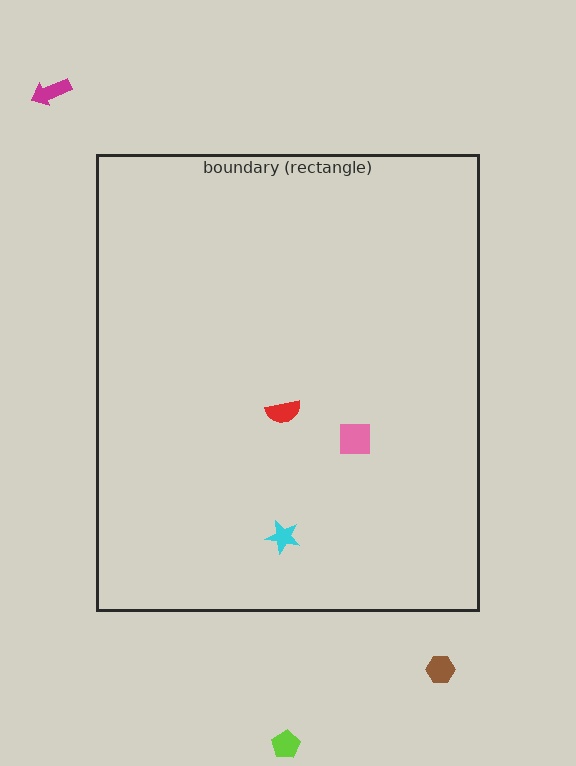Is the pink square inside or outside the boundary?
Inside.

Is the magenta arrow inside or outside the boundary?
Outside.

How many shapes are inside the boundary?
3 inside, 3 outside.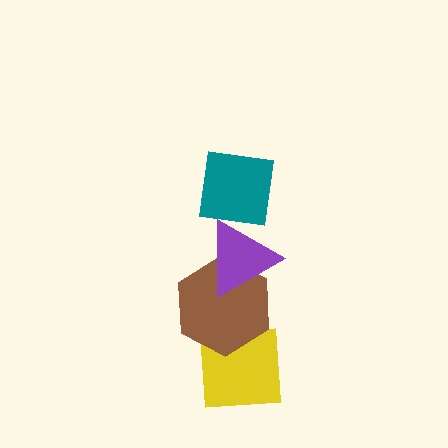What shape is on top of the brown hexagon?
The purple triangle is on top of the brown hexagon.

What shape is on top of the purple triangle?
The teal square is on top of the purple triangle.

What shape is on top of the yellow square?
The brown hexagon is on top of the yellow square.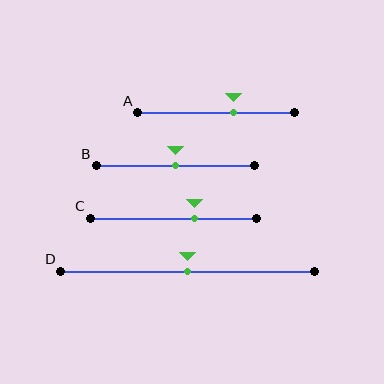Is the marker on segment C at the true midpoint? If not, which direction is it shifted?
No, the marker on segment C is shifted to the right by about 12% of the segment length.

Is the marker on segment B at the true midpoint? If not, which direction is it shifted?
Yes, the marker on segment B is at the true midpoint.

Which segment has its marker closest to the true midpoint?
Segment B has its marker closest to the true midpoint.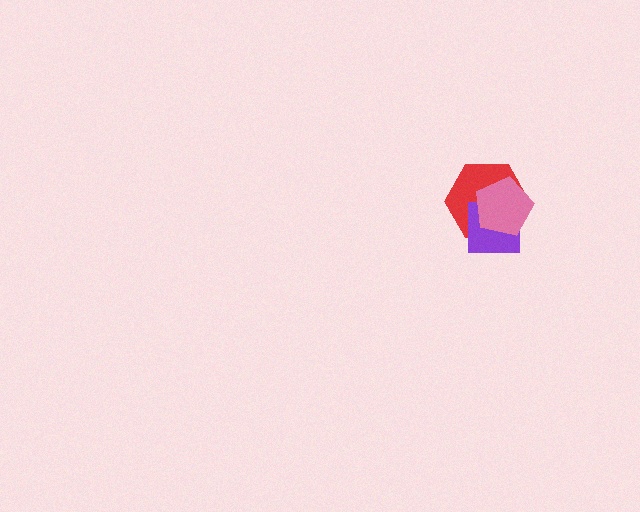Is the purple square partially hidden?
Yes, it is partially covered by another shape.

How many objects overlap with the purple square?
2 objects overlap with the purple square.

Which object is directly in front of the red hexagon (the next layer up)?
The purple square is directly in front of the red hexagon.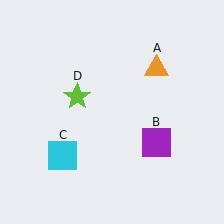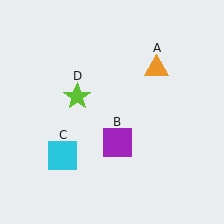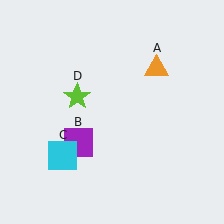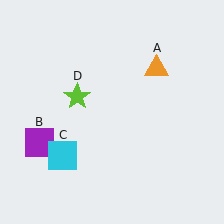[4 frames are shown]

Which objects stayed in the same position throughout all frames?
Orange triangle (object A) and cyan square (object C) and lime star (object D) remained stationary.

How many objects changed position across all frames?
1 object changed position: purple square (object B).